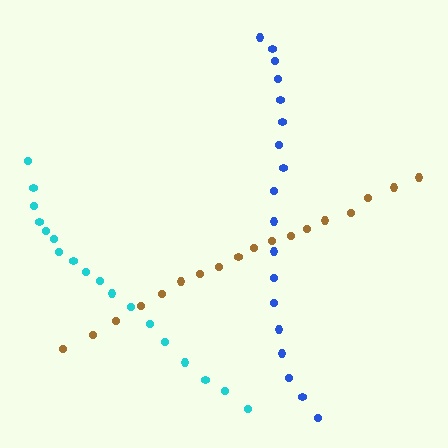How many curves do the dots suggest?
There are 3 distinct paths.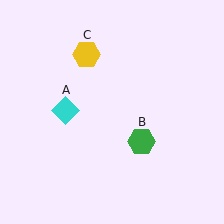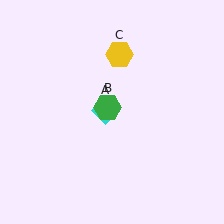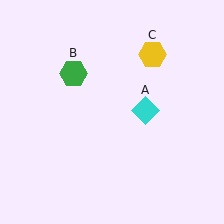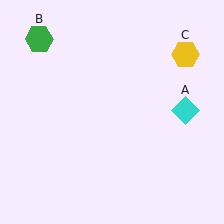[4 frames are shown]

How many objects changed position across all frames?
3 objects changed position: cyan diamond (object A), green hexagon (object B), yellow hexagon (object C).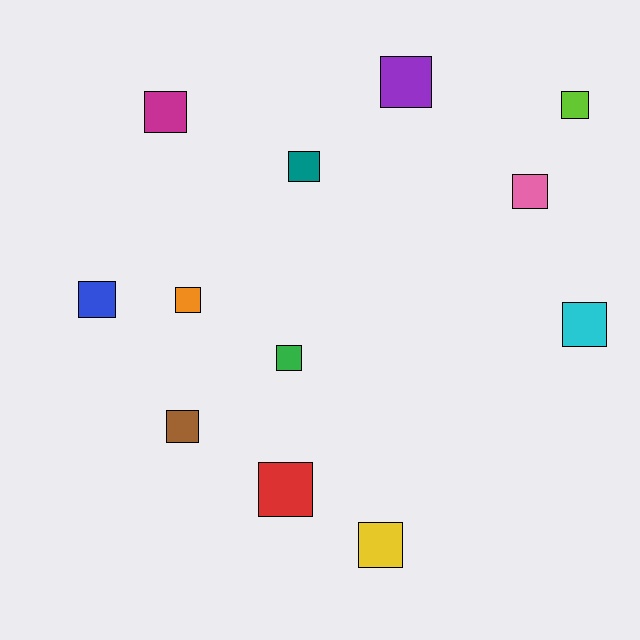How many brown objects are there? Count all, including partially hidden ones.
There is 1 brown object.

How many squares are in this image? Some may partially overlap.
There are 12 squares.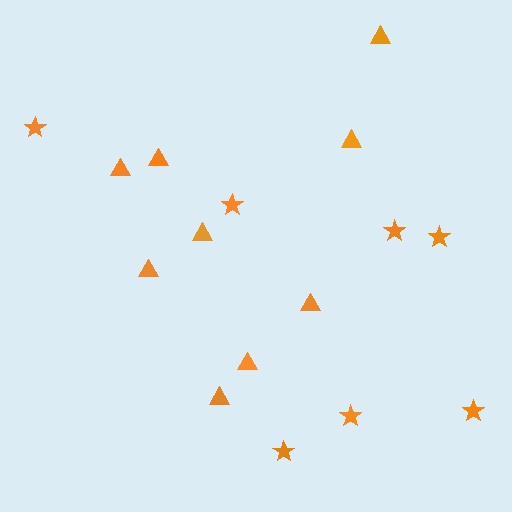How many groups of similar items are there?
There are 2 groups: one group of stars (7) and one group of triangles (9).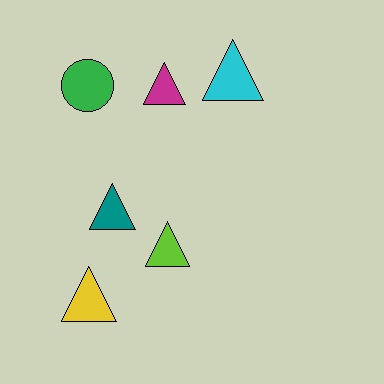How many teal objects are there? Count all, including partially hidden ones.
There is 1 teal object.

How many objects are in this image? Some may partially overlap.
There are 6 objects.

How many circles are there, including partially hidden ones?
There is 1 circle.